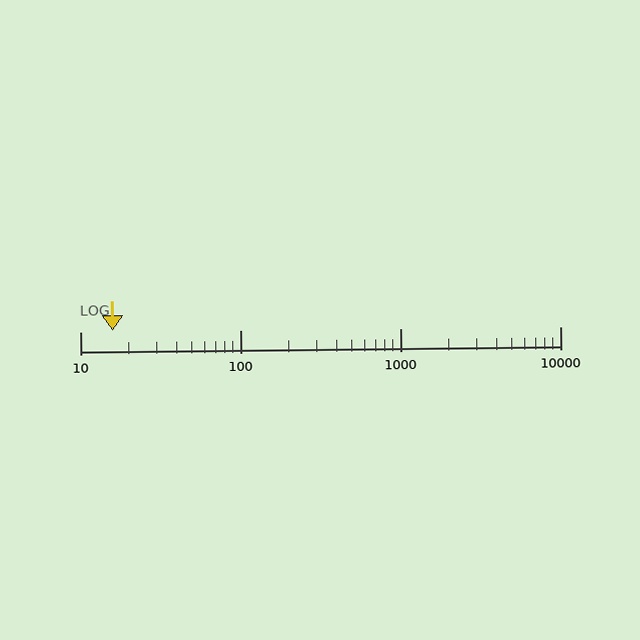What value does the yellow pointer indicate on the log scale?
The pointer indicates approximately 16.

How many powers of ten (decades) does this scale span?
The scale spans 3 decades, from 10 to 10000.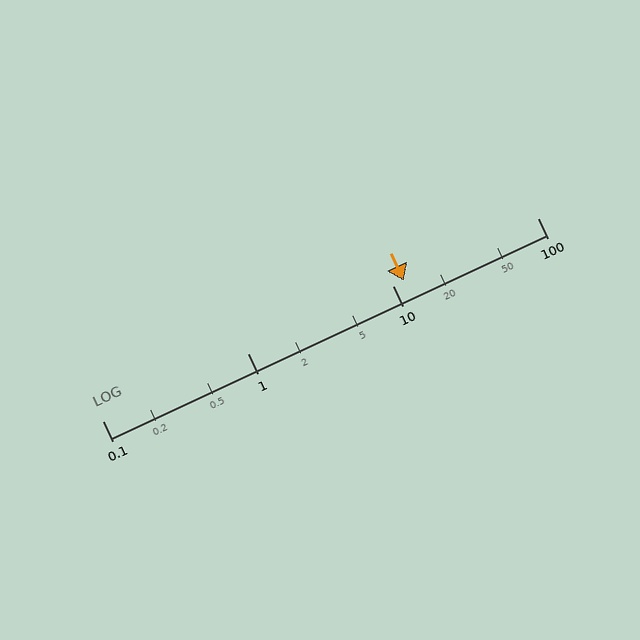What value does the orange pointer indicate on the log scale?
The pointer indicates approximately 12.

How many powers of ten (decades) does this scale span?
The scale spans 3 decades, from 0.1 to 100.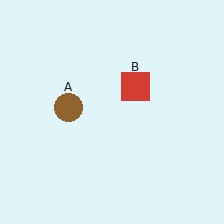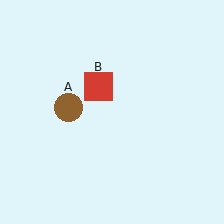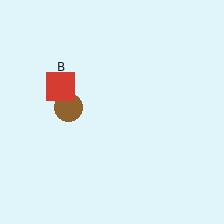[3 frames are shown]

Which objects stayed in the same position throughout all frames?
Brown circle (object A) remained stationary.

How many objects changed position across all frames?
1 object changed position: red square (object B).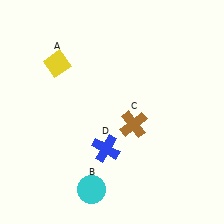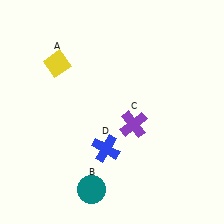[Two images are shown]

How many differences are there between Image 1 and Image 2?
There are 2 differences between the two images.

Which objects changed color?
B changed from cyan to teal. C changed from brown to purple.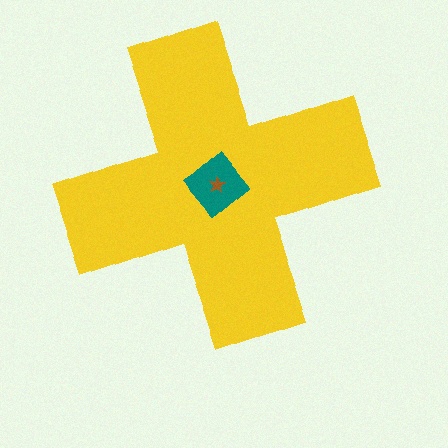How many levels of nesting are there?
3.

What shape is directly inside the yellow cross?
The teal diamond.